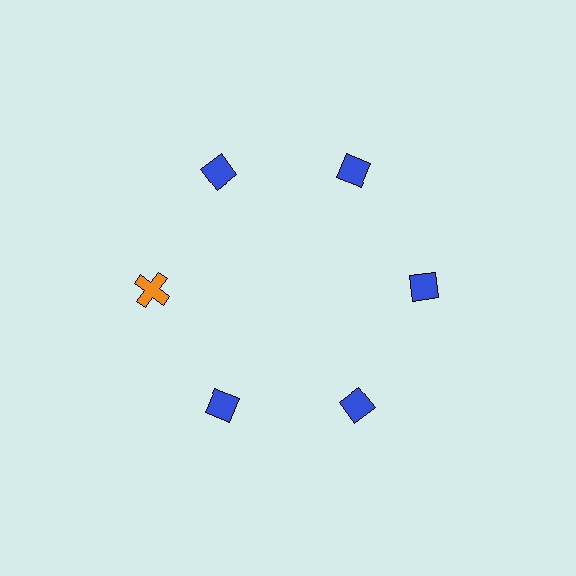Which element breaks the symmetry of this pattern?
The orange cross at roughly the 9 o'clock position breaks the symmetry. All other shapes are blue diamonds.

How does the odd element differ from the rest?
It differs in both color (orange instead of blue) and shape (cross instead of diamond).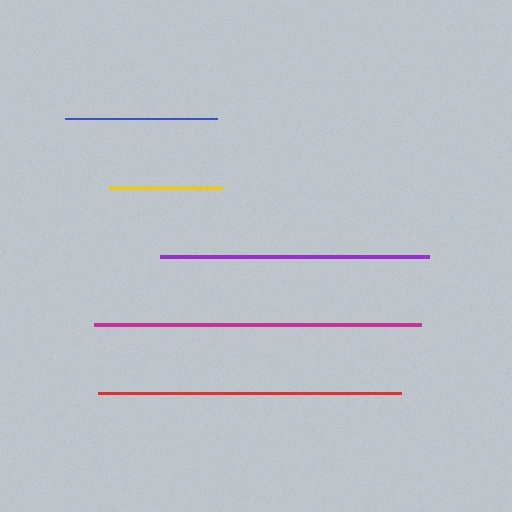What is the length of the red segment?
The red segment is approximately 304 pixels long.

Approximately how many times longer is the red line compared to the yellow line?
The red line is approximately 2.7 times the length of the yellow line.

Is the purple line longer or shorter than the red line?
The red line is longer than the purple line.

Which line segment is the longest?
The magenta line is the longest at approximately 327 pixels.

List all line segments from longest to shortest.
From longest to shortest: magenta, red, purple, blue, yellow.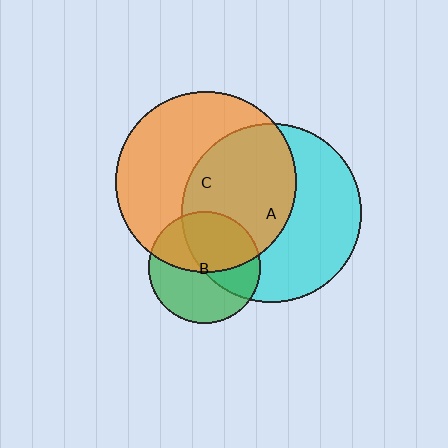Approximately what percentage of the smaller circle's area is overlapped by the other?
Approximately 50%.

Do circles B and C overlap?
Yes.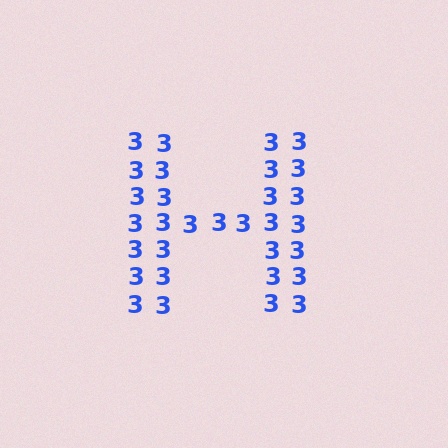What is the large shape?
The large shape is the letter H.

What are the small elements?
The small elements are digit 3's.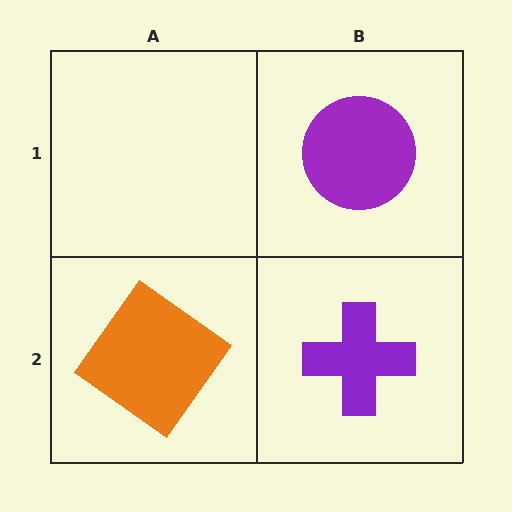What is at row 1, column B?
A purple circle.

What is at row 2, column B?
A purple cross.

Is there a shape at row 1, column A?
No, that cell is empty.